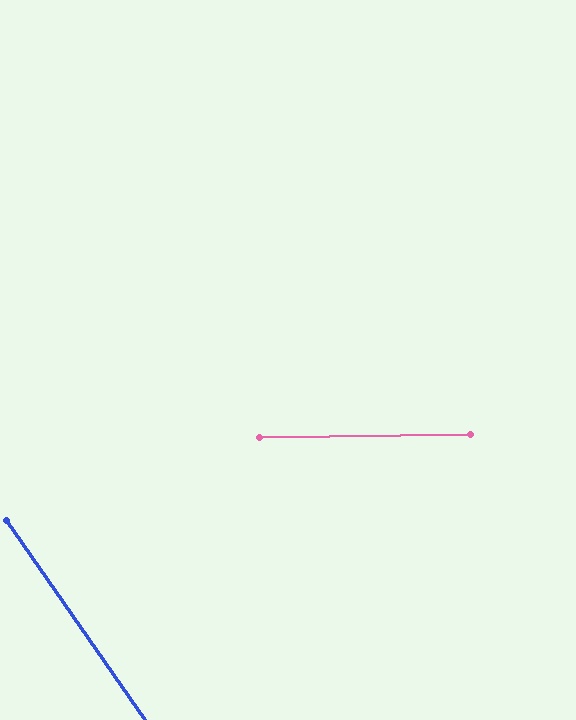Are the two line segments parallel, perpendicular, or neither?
Neither parallel nor perpendicular — they differ by about 56°.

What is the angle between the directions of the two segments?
Approximately 56 degrees.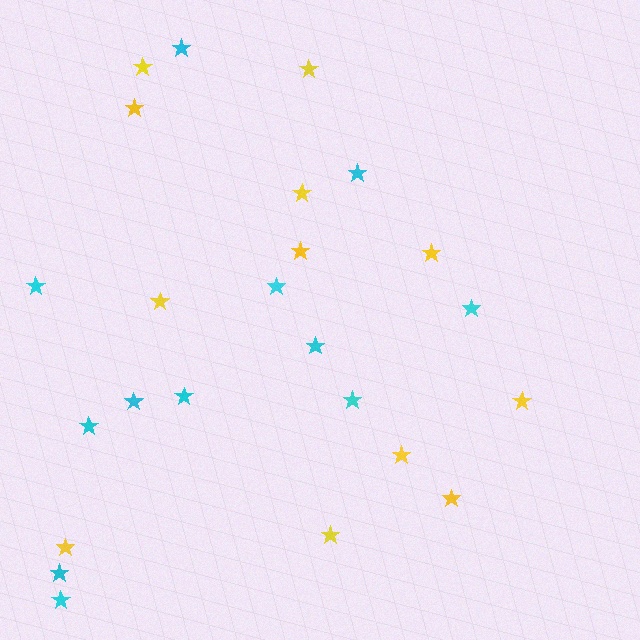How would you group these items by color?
There are 2 groups: one group of yellow stars (12) and one group of cyan stars (12).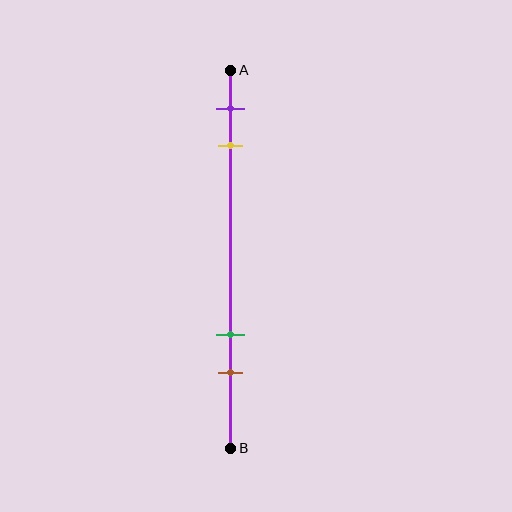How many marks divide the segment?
There are 4 marks dividing the segment.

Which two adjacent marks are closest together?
The purple and yellow marks are the closest adjacent pair.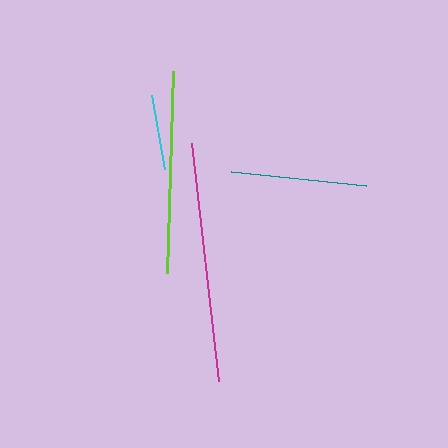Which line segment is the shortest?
The cyan line is the shortest at approximately 76 pixels.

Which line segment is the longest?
The magenta line is the longest at approximately 239 pixels.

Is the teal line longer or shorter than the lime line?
The lime line is longer than the teal line.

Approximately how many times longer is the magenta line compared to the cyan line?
The magenta line is approximately 3.2 times the length of the cyan line.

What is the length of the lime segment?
The lime segment is approximately 201 pixels long.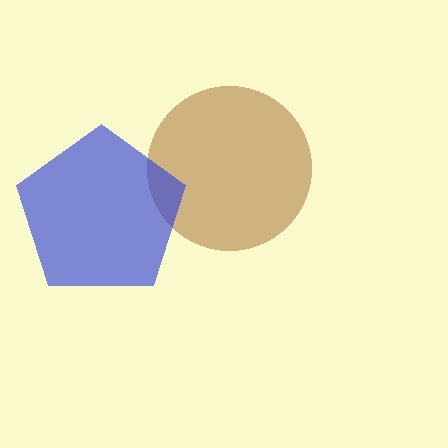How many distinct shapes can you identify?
There are 2 distinct shapes: a brown circle, a blue pentagon.